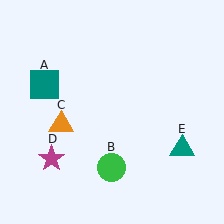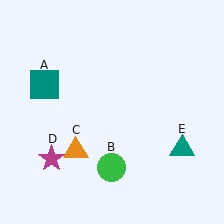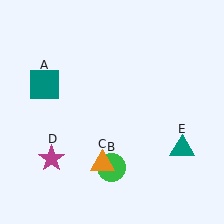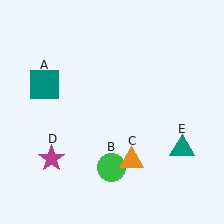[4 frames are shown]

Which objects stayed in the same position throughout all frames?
Teal square (object A) and green circle (object B) and magenta star (object D) and teal triangle (object E) remained stationary.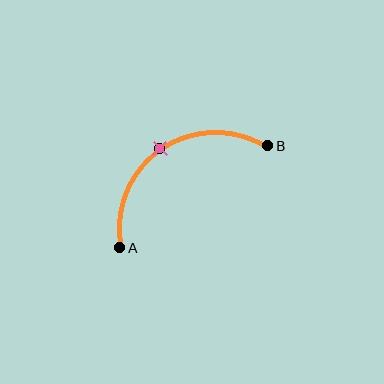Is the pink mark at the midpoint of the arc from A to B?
Yes. The pink mark lies on the arc at equal arc-length from both A and B — it is the arc midpoint.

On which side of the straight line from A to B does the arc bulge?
The arc bulges above and to the left of the straight line connecting A and B.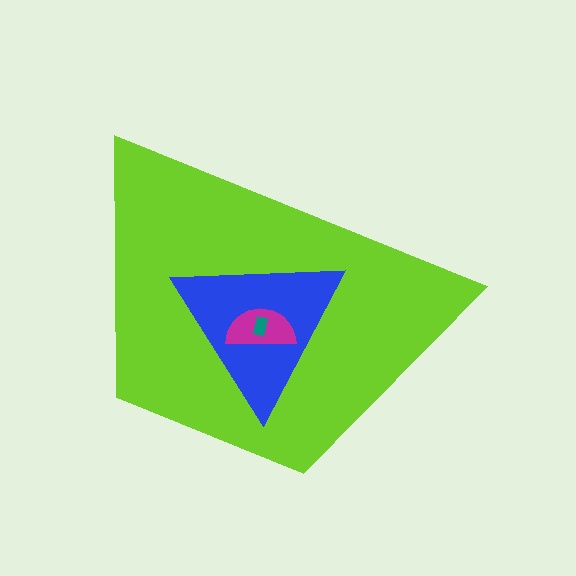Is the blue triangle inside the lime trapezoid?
Yes.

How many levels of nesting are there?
4.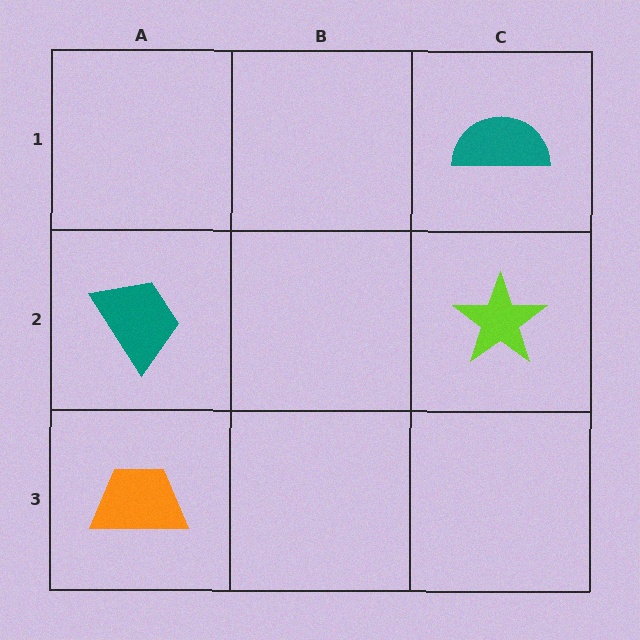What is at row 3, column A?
An orange trapezoid.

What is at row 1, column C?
A teal semicircle.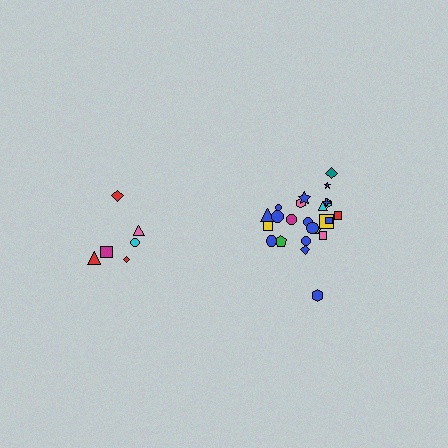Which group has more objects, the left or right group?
The right group.